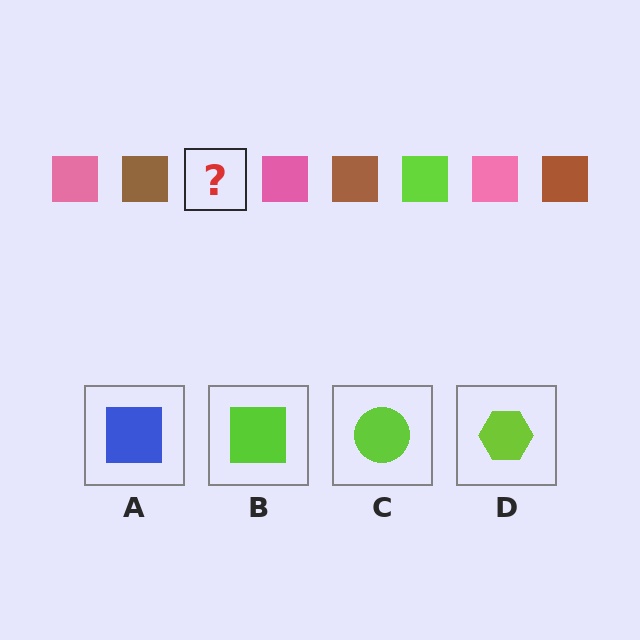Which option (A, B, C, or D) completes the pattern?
B.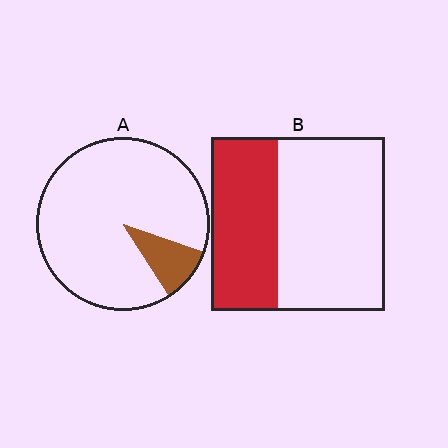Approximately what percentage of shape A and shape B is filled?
A is approximately 10% and B is approximately 40%.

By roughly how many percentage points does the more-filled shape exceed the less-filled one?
By roughly 30 percentage points (B over A).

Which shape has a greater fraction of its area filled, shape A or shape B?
Shape B.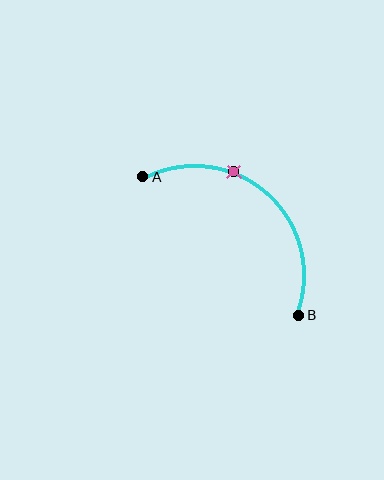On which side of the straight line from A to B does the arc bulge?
The arc bulges above and to the right of the straight line connecting A and B.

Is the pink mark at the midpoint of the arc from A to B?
No. The pink mark lies on the arc but is closer to endpoint A. The arc midpoint would be at the point on the curve equidistant along the arc from both A and B.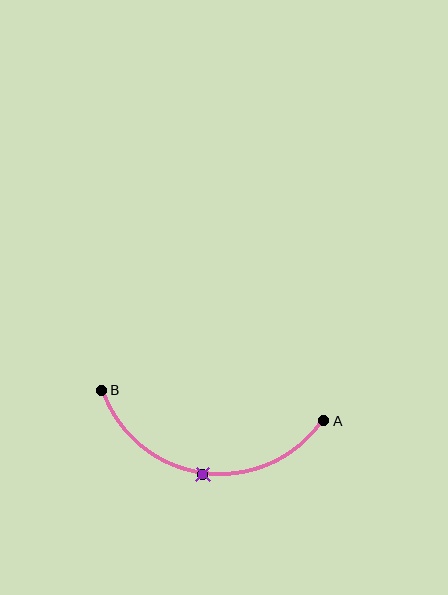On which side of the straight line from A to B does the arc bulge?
The arc bulges below the straight line connecting A and B.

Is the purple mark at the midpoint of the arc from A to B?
Yes. The purple mark lies on the arc at equal arc-length from both A and B — it is the arc midpoint.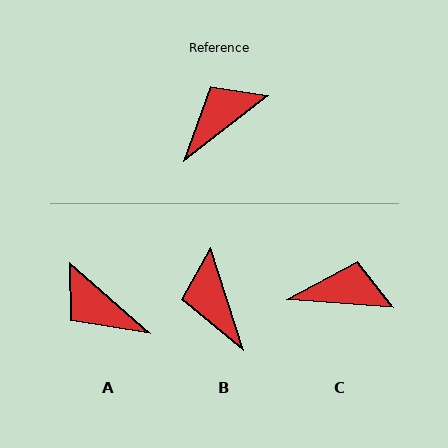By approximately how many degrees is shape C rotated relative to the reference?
Approximately 42 degrees clockwise.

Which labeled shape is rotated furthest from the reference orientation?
A, about 100 degrees away.